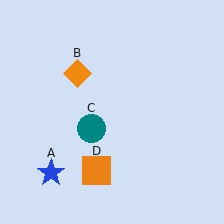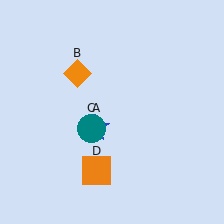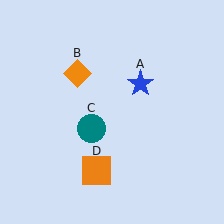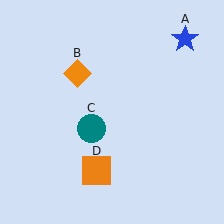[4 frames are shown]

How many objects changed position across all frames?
1 object changed position: blue star (object A).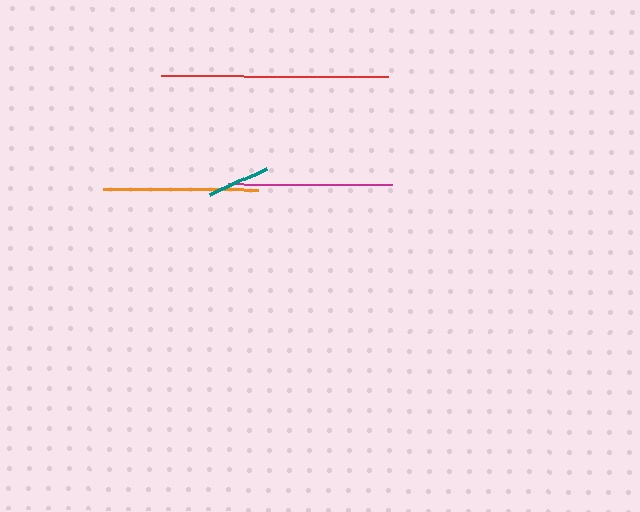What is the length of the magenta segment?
The magenta segment is approximately 163 pixels long.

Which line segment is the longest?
The red line is the longest at approximately 228 pixels.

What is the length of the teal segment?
The teal segment is approximately 62 pixels long.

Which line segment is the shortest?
The teal line is the shortest at approximately 62 pixels.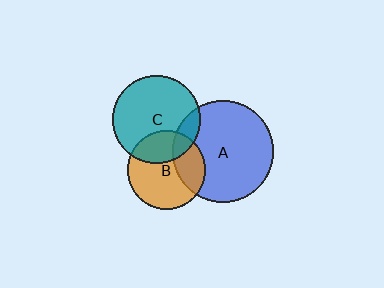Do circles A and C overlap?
Yes.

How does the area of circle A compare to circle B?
Approximately 1.7 times.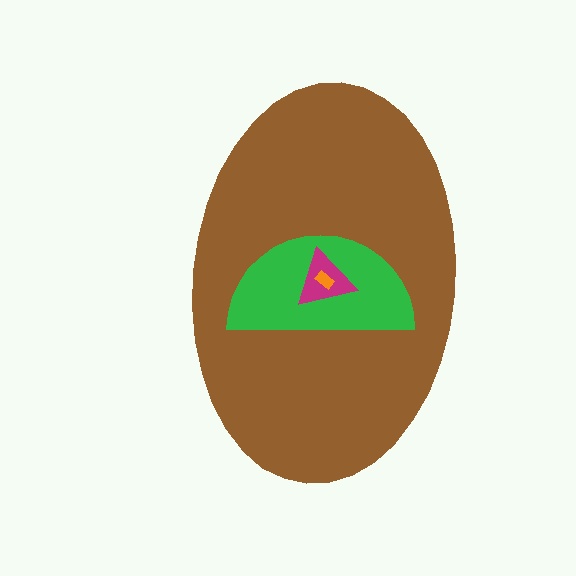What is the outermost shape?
The brown ellipse.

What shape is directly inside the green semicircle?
The magenta triangle.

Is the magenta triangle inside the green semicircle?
Yes.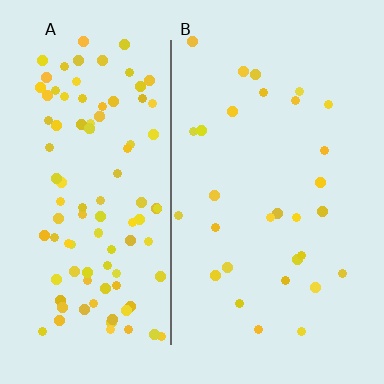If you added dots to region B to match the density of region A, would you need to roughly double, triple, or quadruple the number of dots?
Approximately quadruple.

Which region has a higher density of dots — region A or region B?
A (the left).